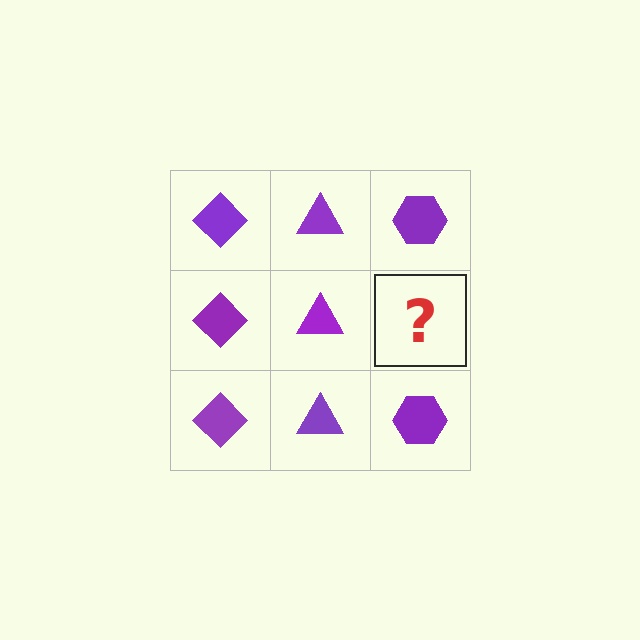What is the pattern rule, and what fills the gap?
The rule is that each column has a consistent shape. The gap should be filled with a purple hexagon.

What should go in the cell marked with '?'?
The missing cell should contain a purple hexagon.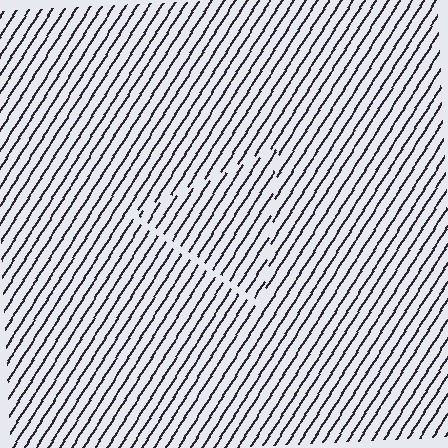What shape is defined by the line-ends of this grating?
An illusory triangle. The interior of the shape contains the same grating, shifted by half a period — the contour is defined by the phase discontinuity where line-ends from the inner and outer gratings abut.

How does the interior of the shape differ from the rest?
The interior of the shape contains the same grating, shifted by half a period — the contour is defined by the phase discontinuity where line-ends from the inner and outer gratings abut.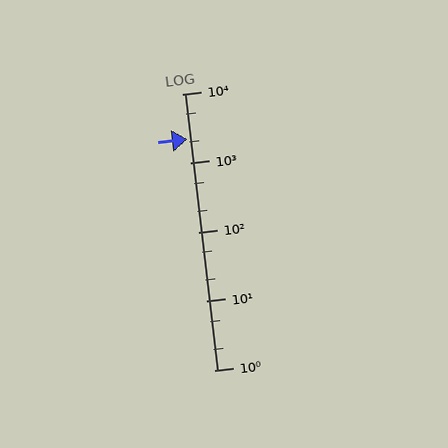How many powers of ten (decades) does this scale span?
The scale spans 4 decades, from 1 to 10000.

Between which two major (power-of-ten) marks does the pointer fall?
The pointer is between 1000 and 10000.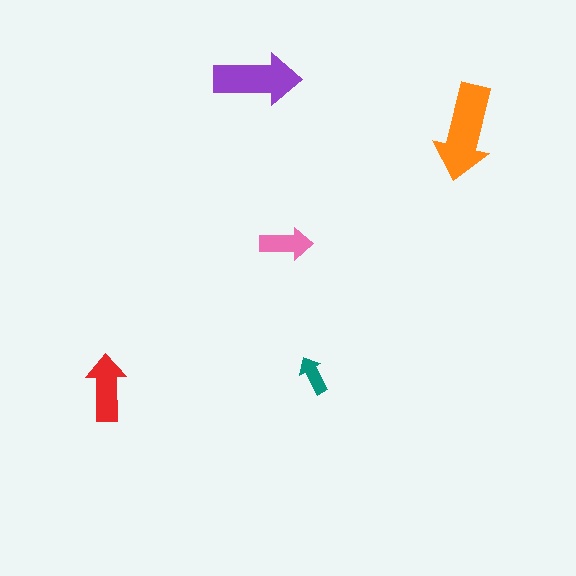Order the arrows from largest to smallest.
the orange one, the purple one, the red one, the pink one, the teal one.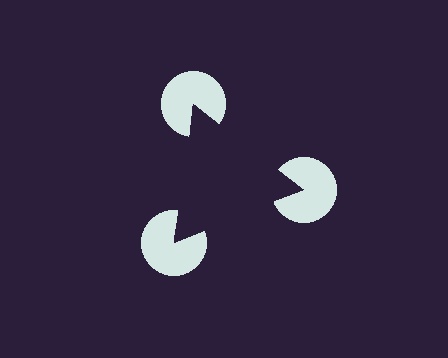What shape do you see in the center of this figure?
An illusory triangle — its edges are inferred from the aligned wedge cuts in the pac-man discs, not physically drawn.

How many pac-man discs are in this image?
There are 3 — one at each vertex of the illusory triangle.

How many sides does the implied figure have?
3 sides.